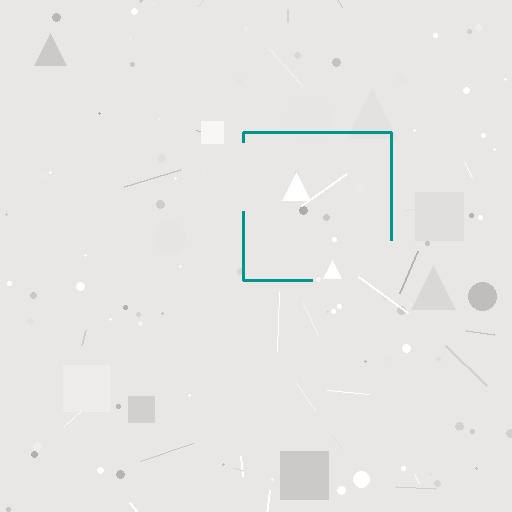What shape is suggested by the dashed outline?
The dashed outline suggests a square.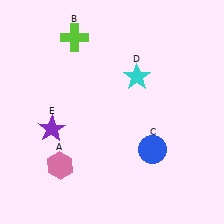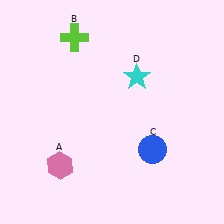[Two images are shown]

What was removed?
The purple star (E) was removed in Image 2.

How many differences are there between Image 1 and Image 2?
There is 1 difference between the two images.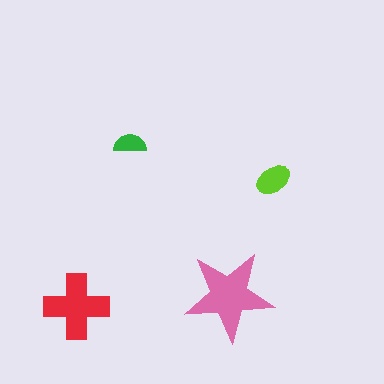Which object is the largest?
The pink star.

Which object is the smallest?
The green semicircle.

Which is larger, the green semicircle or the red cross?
The red cross.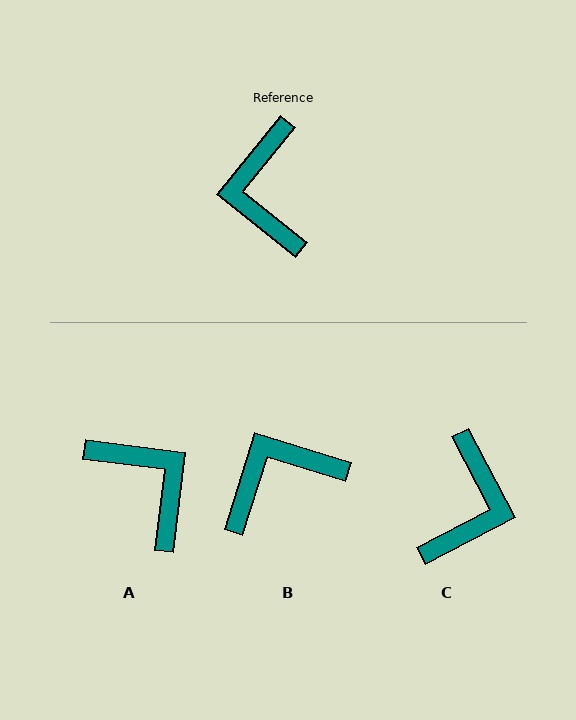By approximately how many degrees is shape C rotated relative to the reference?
Approximately 156 degrees counter-clockwise.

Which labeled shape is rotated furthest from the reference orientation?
C, about 156 degrees away.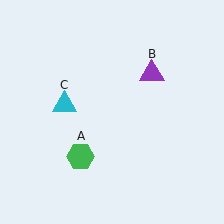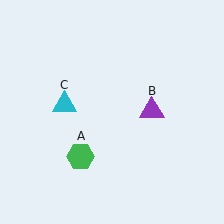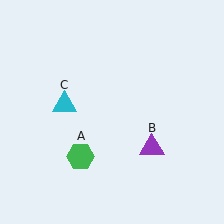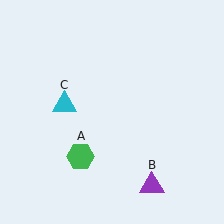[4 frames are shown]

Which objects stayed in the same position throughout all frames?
Green hexagon (object A) and cyan triangle (object C) remained stationary.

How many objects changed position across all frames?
1 object changed position: purple triangle (object B).